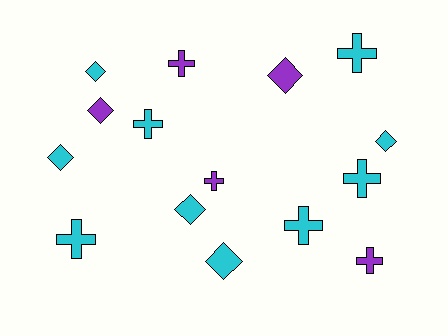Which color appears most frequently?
Cyan, with 10 objects.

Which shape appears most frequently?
Cross, with 8 objects.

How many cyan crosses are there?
There are 5 cyan crosses.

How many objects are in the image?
There are 15 objects.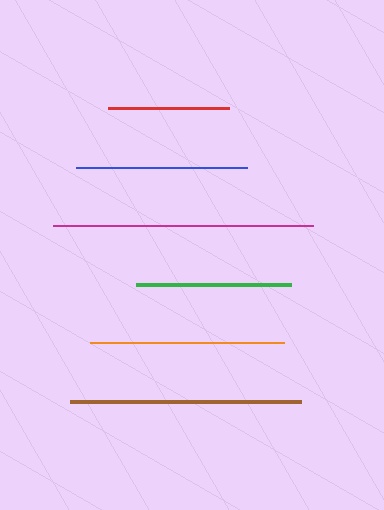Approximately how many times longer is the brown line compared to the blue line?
The brown line is approximately 1.4 times the length of the blue line.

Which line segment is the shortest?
The red line is the shortest at approximately 121 pixels.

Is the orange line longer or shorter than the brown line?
The brown line is longer than the orange line.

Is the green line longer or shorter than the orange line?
The orange line is longer than the green line.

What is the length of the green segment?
The green segment is approximately 155 pixels long.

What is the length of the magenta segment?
The magenta segment is approximately 260 pixels long.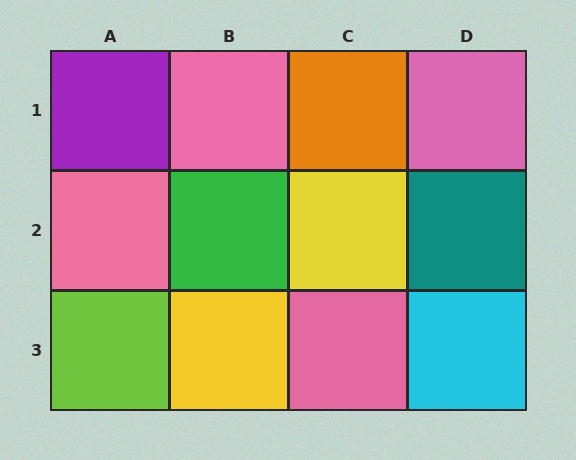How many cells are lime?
1 cell is lime.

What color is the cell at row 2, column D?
Teal.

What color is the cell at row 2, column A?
Pink.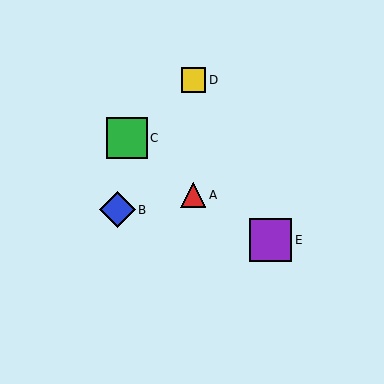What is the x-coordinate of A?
Object A is at x≈193.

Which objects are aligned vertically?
Objects A, D are aligned vertically.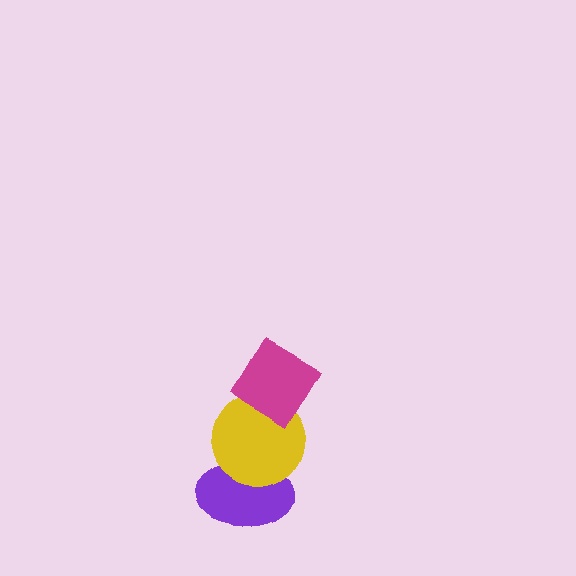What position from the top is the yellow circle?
The yellow circle is 2nd from the top.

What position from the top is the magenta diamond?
The magenta diamond is 1st from the top.